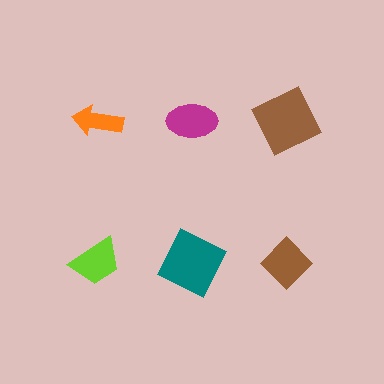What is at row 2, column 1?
A lime trapezoid.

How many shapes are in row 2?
3 shapes.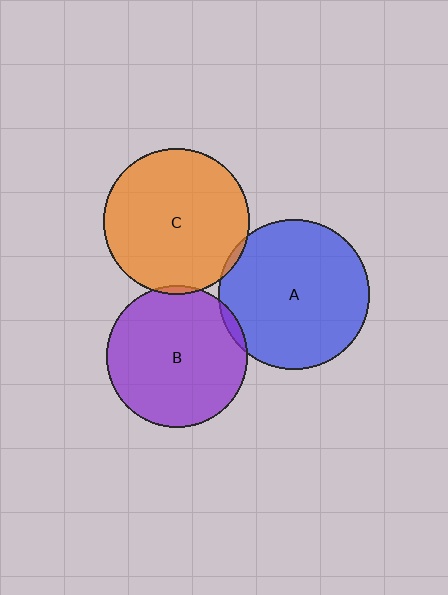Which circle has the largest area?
Circle A (blue).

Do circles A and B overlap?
Yes.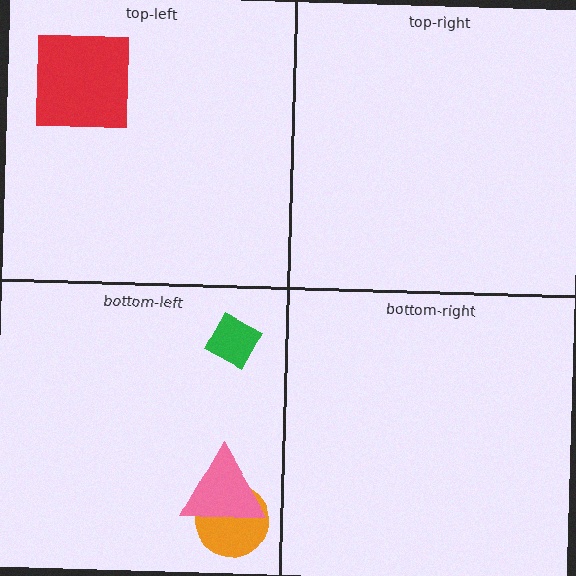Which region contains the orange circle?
The bottom-left region.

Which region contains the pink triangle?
The bottom-left region.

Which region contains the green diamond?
The bottom-left region.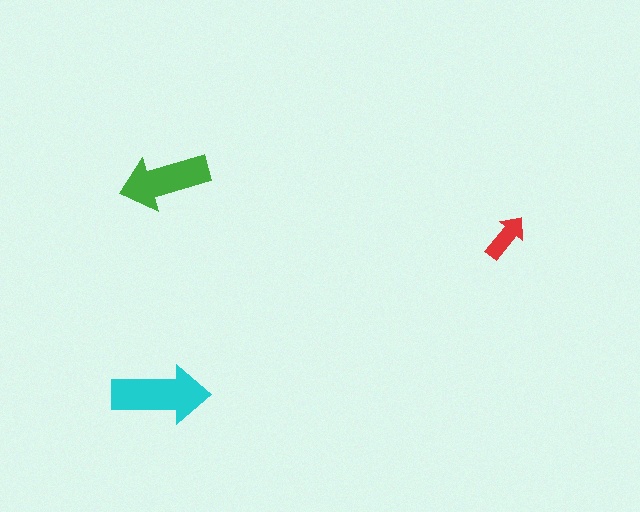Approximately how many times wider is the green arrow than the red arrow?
About 2 times wider.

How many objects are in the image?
There are 3 objects in the image.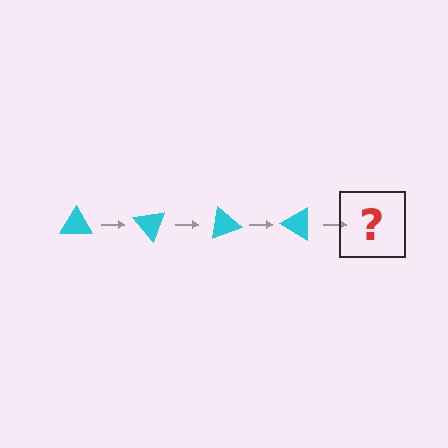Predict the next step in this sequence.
The next step is a cyan triangle rotated 200 degrees.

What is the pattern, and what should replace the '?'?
The pattern is that the triangle rotates 50 degrees each step. The '?' should be a cyan triangle rotated 200 degrees.